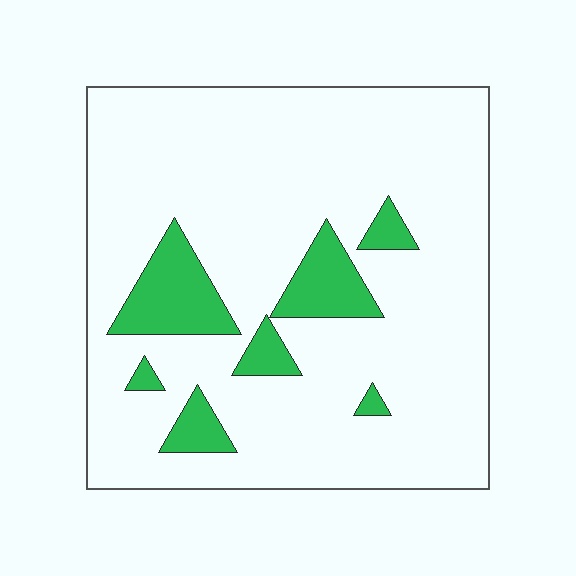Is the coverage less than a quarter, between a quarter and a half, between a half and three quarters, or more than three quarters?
Less than a quarter.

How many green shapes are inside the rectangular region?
7.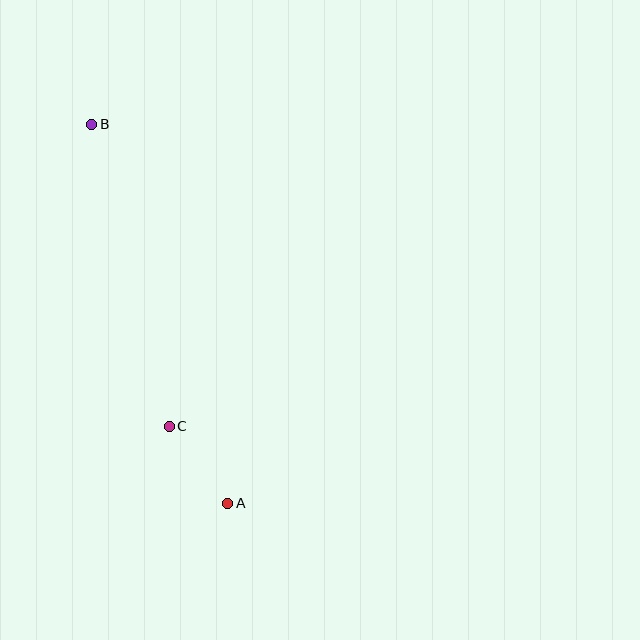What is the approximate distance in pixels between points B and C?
The distance between B and C is approximately 312 pixels.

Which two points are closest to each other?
Points A and C are closest to each other.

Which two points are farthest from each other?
Points A and B are farthest from each other.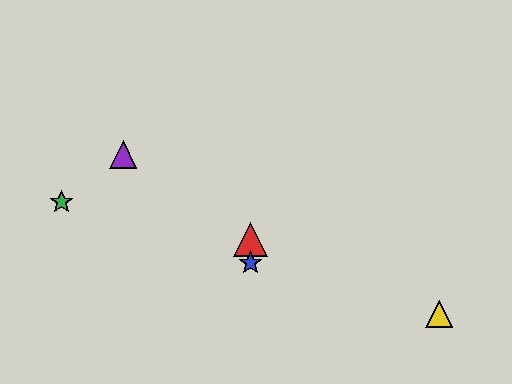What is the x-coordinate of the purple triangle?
The purple triangle is at x≈123.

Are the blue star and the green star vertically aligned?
No, the blue star is at x≈251 and the green star is at x≈62.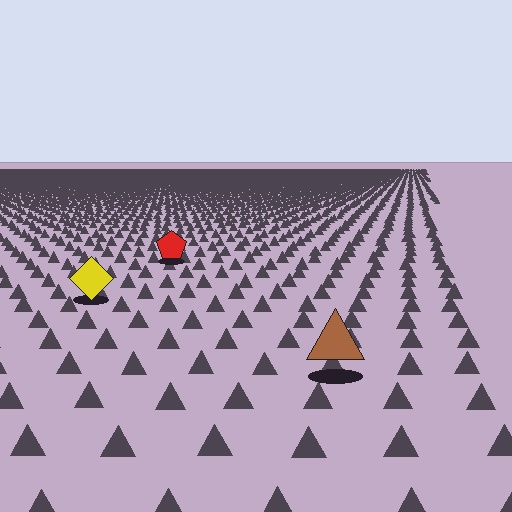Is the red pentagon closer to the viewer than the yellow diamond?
No. The yellow diamond is closer — you can tell from the texture gradient: the ground texture is coarser near it.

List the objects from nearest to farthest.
From nearest to farthest: the brown triangle, the yellow diamond, the red pentagon.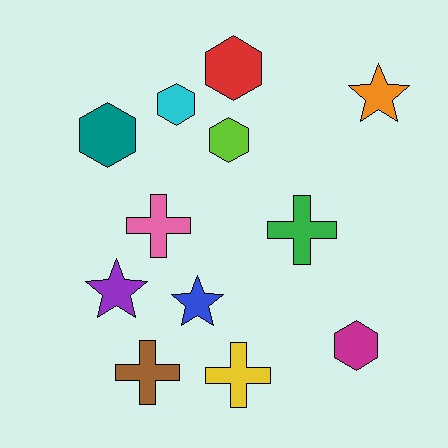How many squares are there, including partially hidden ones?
There are no squares.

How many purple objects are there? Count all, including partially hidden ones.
There is 1 purple object.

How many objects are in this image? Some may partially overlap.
There are 12 objects.